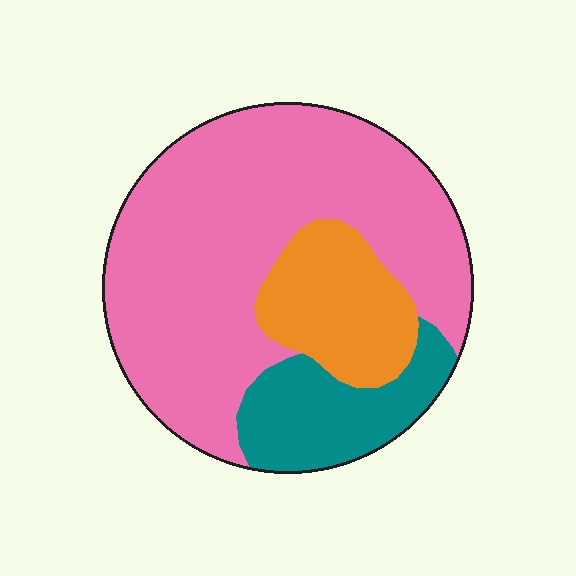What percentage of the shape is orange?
Orange takes up between a sixth and a third of the shape.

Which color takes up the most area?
Pink, at roughly 65%.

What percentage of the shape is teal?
Teal covers 17% of the shape.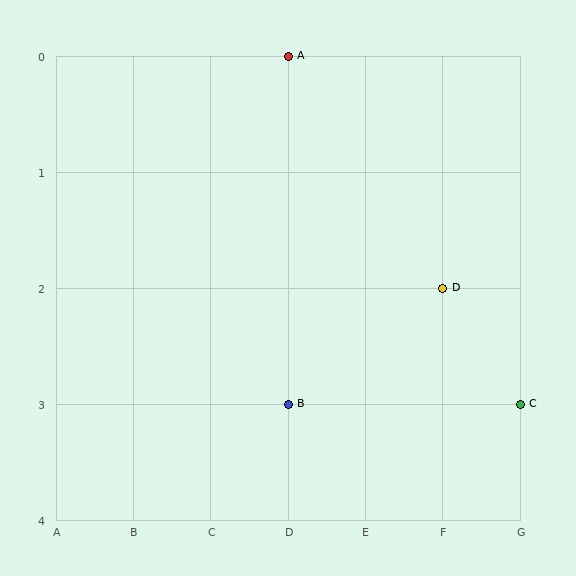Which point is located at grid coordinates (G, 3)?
Point C is at (G, 3).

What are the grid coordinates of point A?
Point A is at grid coordinates (D, 0).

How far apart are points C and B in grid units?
Points C and B are 3 columns apart.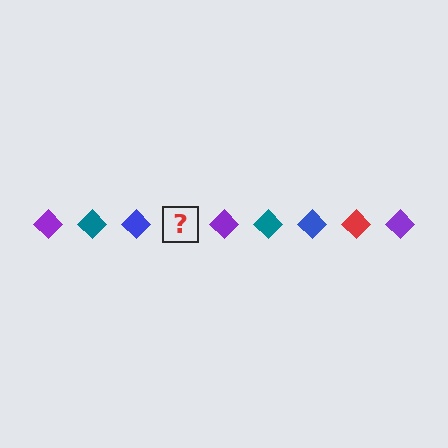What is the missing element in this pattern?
The missing element is a red diamond.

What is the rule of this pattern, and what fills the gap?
The rule is that the pattern cycles through purple, teal, blue, red diamonds. The gap should be filled with a red diamond.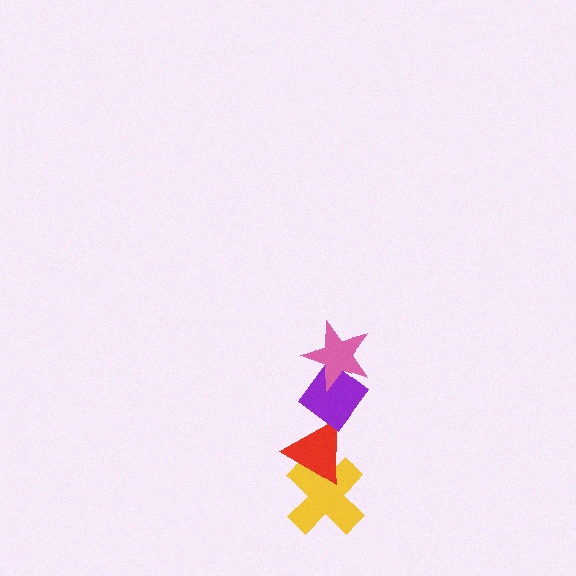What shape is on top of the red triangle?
The purple diamond is on top of the red triangle.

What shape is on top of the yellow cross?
The red triangle is on top of the yellow cross.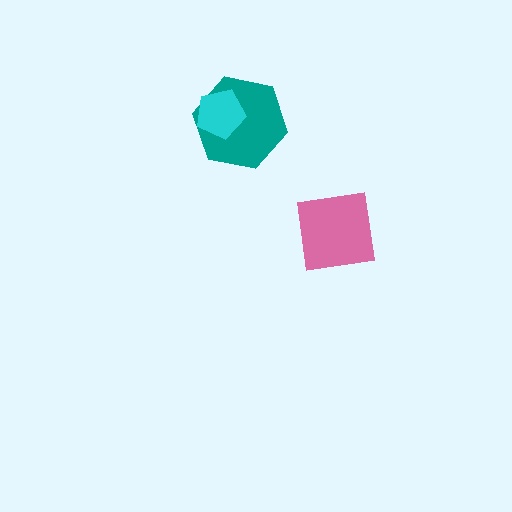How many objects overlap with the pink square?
0 objects overlap with the pink square.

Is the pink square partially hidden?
No, no other shape covers it.